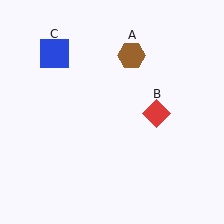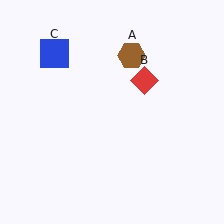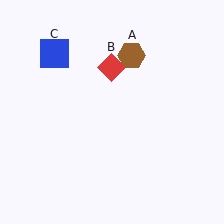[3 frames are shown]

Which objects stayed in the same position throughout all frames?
Brown hexagon (object A) and blue square (object C) remained stationary.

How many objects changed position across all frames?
1 object changed position: red diamond (object B).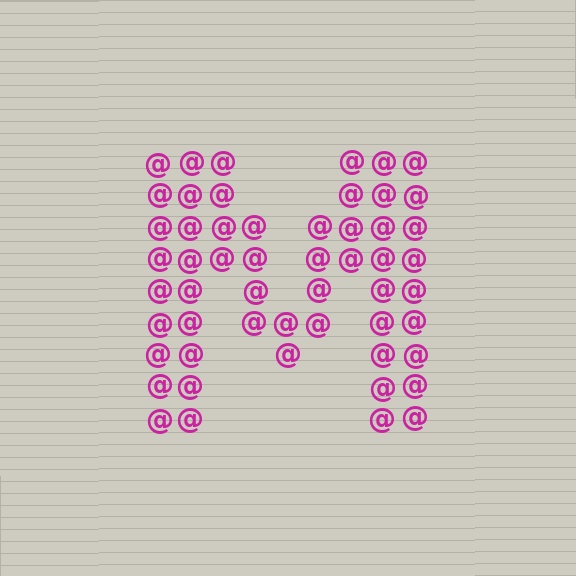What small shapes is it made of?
It is made of small at signs.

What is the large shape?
The large shape is the letter M.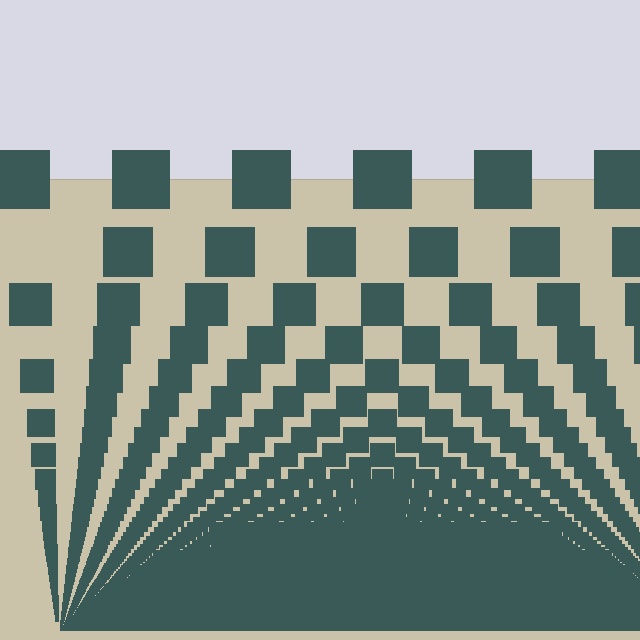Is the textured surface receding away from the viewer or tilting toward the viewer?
The surface appears to tilt toward the viewer. Texture elements get larger and sparser toward the top.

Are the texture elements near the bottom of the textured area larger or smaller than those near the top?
Smaller. The gradient is inverted — elements near the bottom are smaller and denser.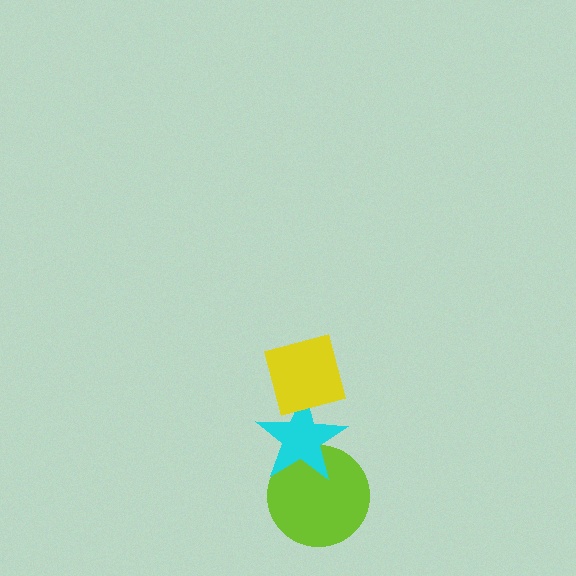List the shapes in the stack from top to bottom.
From top to bottom: the yellow square, the cyan star, the lime circle.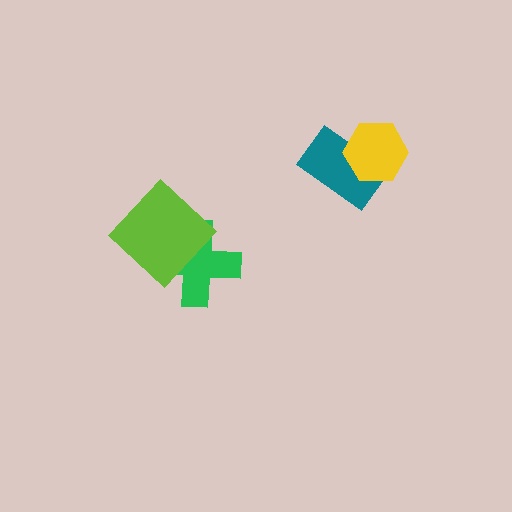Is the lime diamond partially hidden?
No, no other shape covers it.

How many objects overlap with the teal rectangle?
1 object overlaps with the teal rectangle.